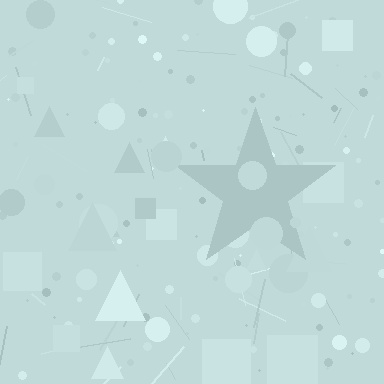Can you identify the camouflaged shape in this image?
The camouflaged shape is a star.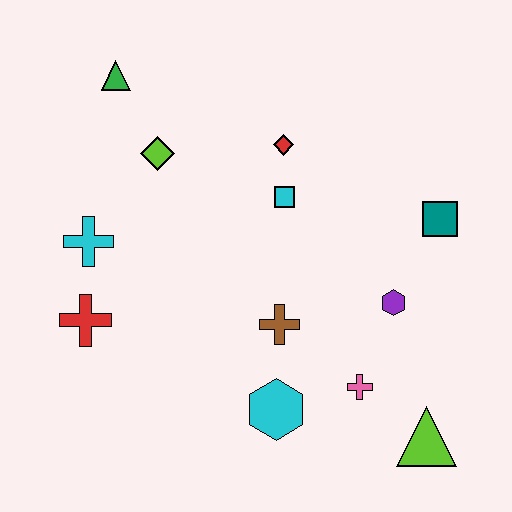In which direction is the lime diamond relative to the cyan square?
The lime diamond is to the left of the cyan square.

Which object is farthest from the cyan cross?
The lime triangle is farthest from the cyan cross.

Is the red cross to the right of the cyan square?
No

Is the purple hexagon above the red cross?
Yes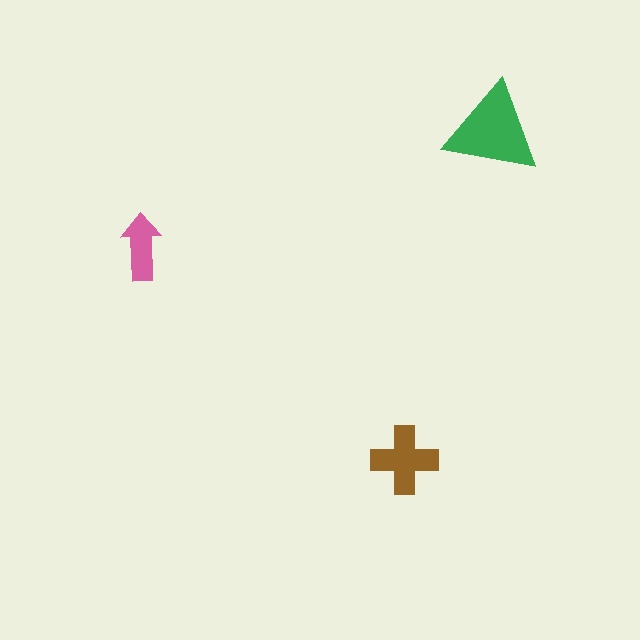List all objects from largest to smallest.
The green triangle, the brown cross, the pink arrow.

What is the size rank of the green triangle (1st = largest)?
1st.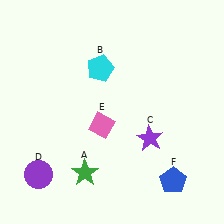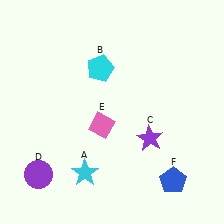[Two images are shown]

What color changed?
The star (A) changed from green in Image 1 to cyan in Image 2.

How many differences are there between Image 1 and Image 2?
There is 1 difference between the two images.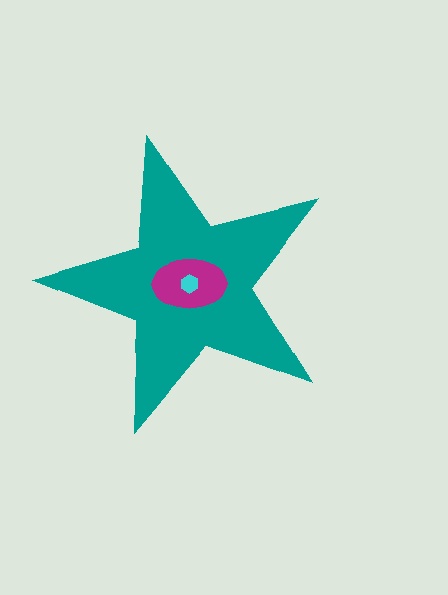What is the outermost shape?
The teal star.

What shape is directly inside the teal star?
The magenta ellipse.